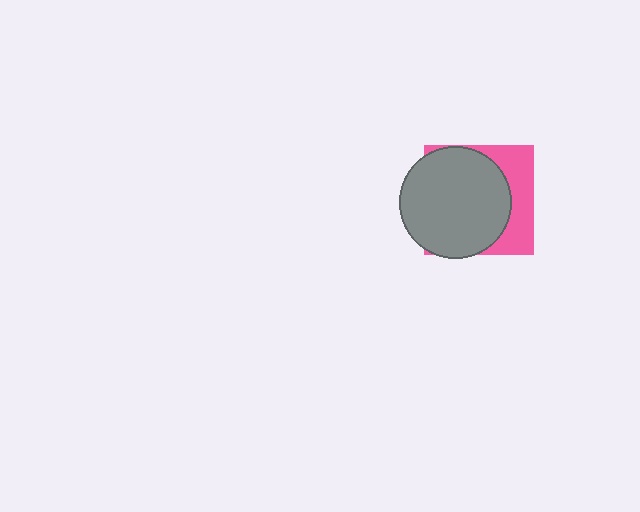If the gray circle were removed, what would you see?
You would see the complete pink square.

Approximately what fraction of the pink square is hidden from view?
Roughly 69% of the pink square is hidden behind the gray circle.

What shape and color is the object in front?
The object in front is a gray circle.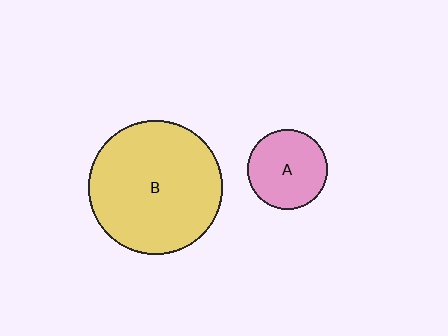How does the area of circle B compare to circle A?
Approximately 2.8 times.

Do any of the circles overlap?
No, none of the circles overlap.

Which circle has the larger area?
Circle B (yellow).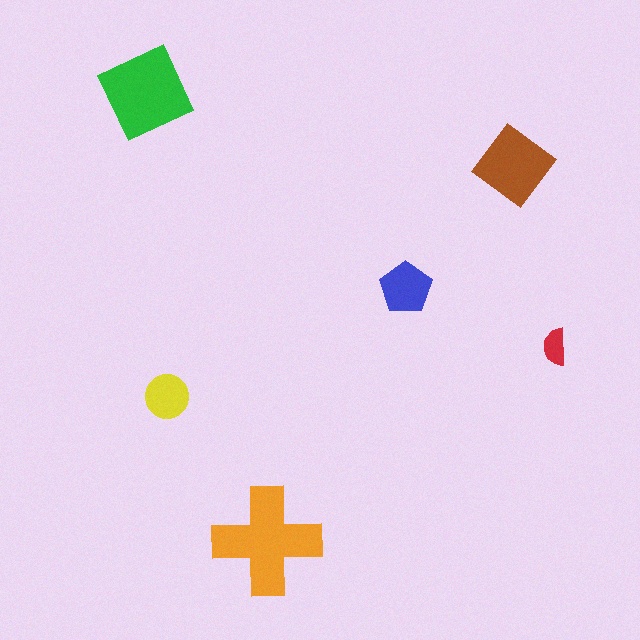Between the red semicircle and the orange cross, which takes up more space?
The orange cross.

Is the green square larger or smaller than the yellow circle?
Larger.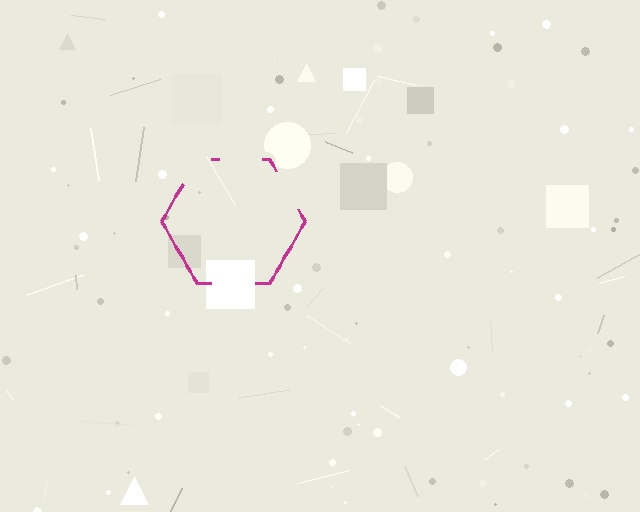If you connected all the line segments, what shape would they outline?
They would outline a hexagon.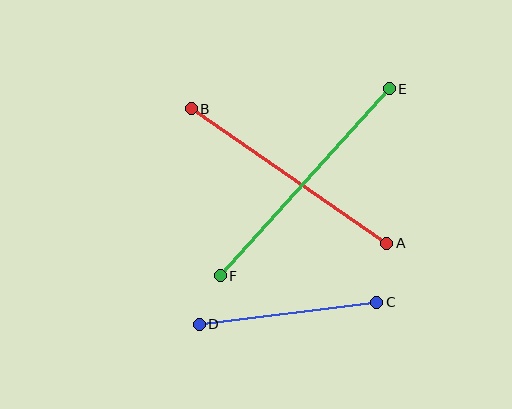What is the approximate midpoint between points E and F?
The midpoint is at approximately (305, 182) pixels.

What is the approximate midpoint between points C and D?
The midpoint is at approximately (288, 313) pixels.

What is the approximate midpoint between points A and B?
The midpoint is at approximately (289, 176) pixels.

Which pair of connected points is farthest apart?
Points E and F are farthest apart.